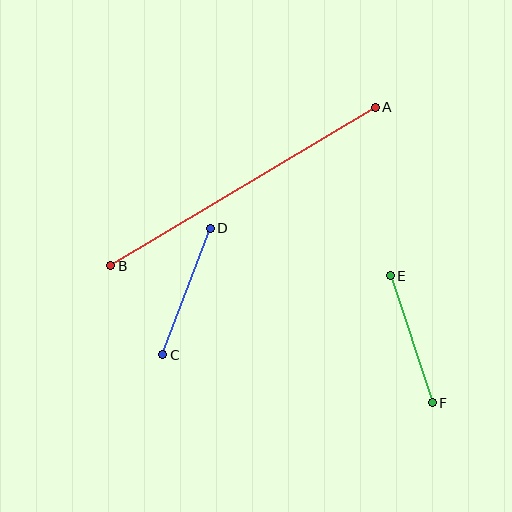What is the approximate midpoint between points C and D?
The midpoint is at approximately (186, 292) pixels.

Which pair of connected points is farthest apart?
Points A and B are farthest apart.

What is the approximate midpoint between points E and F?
The midpoint is at approximately (411, 339) pixels.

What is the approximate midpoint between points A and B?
The midpoint is at approximately (243, 187) pixels.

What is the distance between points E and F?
The distance is approximately 134 pixels.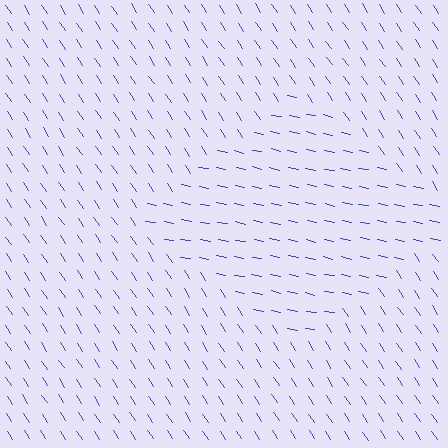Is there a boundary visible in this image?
Yes, there is a texture boundary formed by a change in line orientation.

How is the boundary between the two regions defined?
The boundary is defined purely by a change in line orientation (approximately 45 degrees difference). All lines are the same color and thickness.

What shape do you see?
I see a diamond.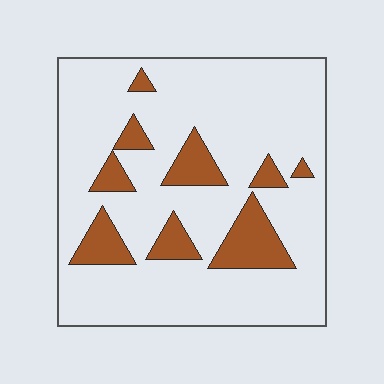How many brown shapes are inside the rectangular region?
9.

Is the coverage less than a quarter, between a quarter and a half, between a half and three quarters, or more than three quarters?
Less than a quarter.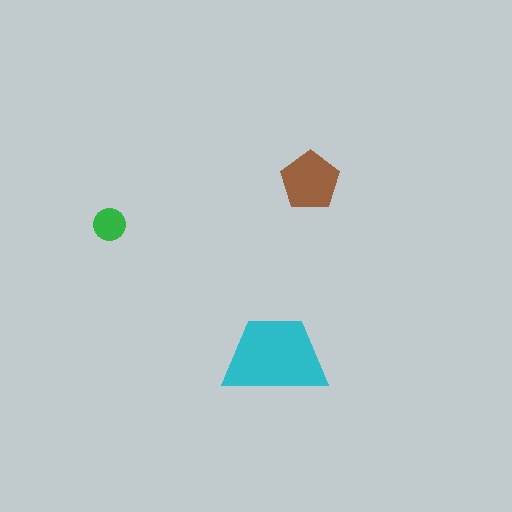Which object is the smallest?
The green circle.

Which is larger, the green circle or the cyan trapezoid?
The cyan trapezoid.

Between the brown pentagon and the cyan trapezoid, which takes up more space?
The cyan trapezoid.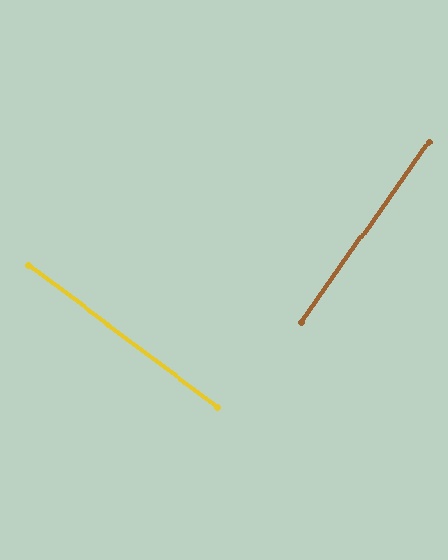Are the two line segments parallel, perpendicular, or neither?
Perpendicular — they meet at approximately 88°.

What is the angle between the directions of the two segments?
Approximately 88 degrees.